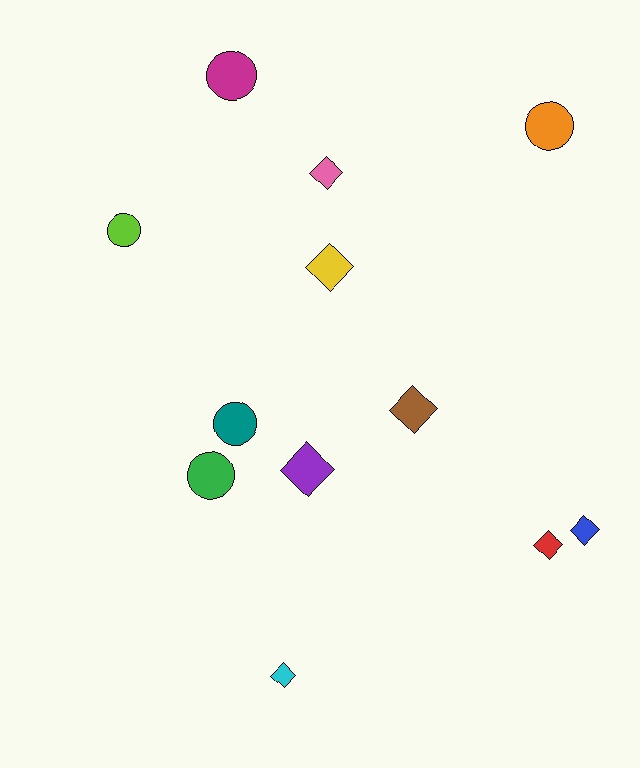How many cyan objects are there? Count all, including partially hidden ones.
There is 1 cyan object.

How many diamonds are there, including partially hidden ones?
There are 7 diamonds.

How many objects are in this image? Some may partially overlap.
There are 12 objects.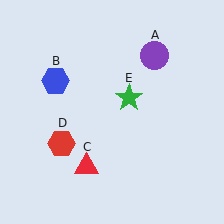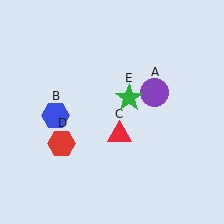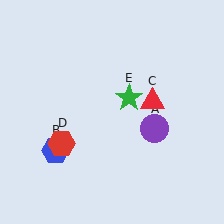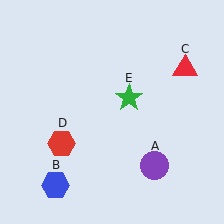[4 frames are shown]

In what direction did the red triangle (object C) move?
The red triangle (object C) moved up and to the right.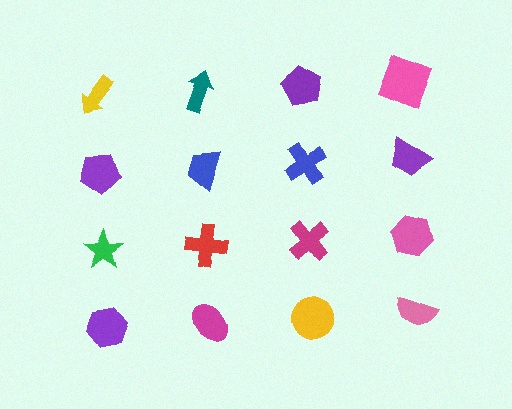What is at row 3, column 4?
A pink hexagon.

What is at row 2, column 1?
A purple pentagon.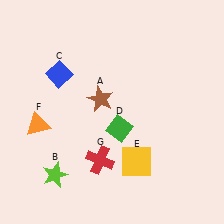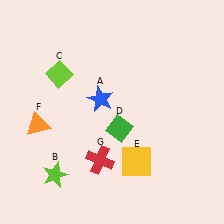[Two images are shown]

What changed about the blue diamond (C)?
In Image 1, C is blue. In Image 2, it changed to lime.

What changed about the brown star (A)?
In Image 1, A is brown. In Image 2, it changed to blue.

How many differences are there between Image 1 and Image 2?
There are 2 differences between the two images.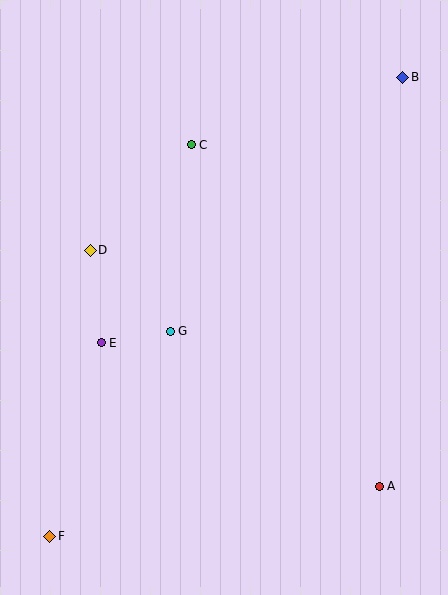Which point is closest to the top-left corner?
Point C is closest to the top-left corner.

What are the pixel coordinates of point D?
Point D is at (90, 250).